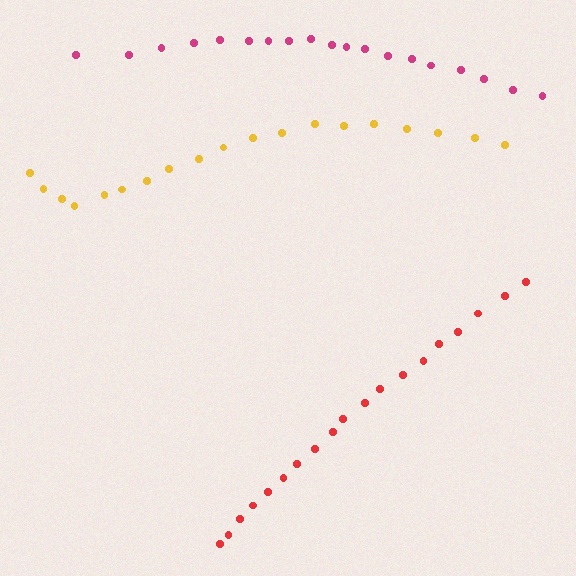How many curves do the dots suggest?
There are 3 distinct paths.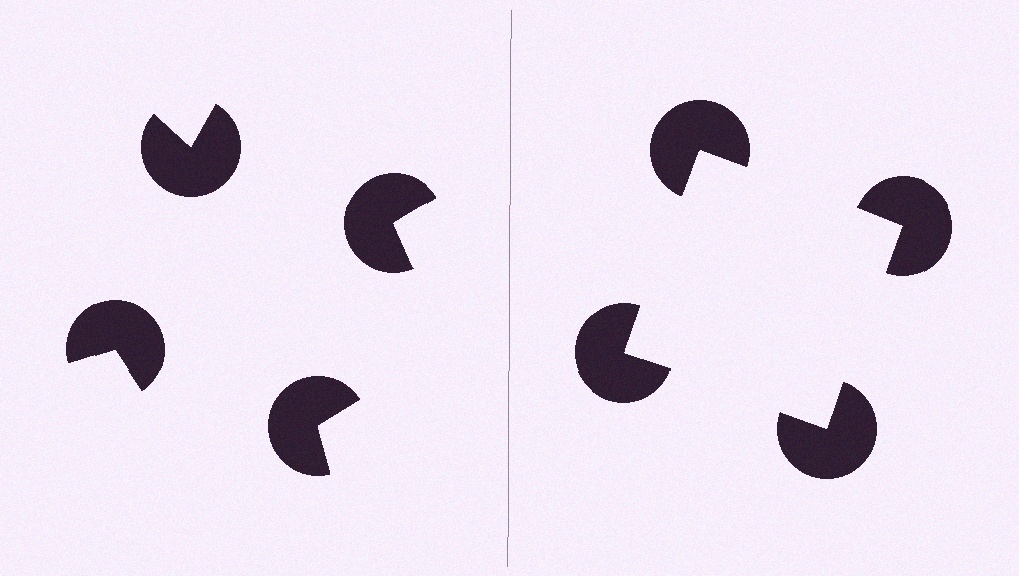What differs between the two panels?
The pac-man discs are positioned identically on both sides; only the wedge orientations differ. On the right they align to a square; on the left they are misaligned.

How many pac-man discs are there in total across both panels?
8 — 4 on each side.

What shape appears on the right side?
An illusory square.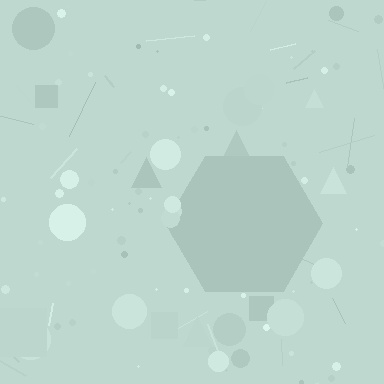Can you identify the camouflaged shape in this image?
The camouflaged shape is a hexagon.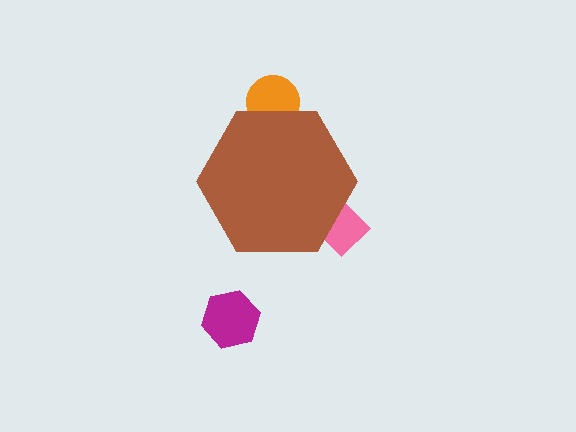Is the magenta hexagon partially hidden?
No, the magenta hexagon is fully visible.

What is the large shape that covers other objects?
A brown hexagon.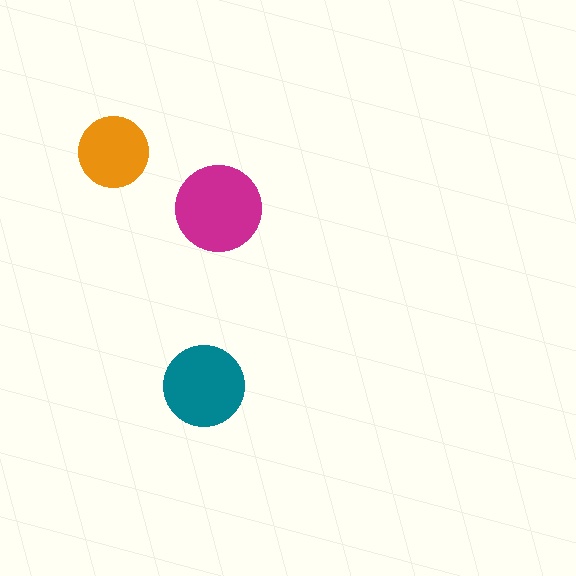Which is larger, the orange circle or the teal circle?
The teal one.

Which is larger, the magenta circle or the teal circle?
The magenta one.